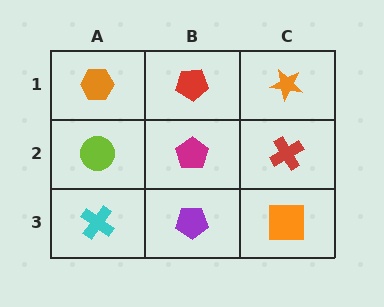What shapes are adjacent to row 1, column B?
A magenta pentagon (row 2, column B), an orange hexagon (row 1, column A), an orange star (row 1, column C).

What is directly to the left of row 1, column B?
An orange hexagon.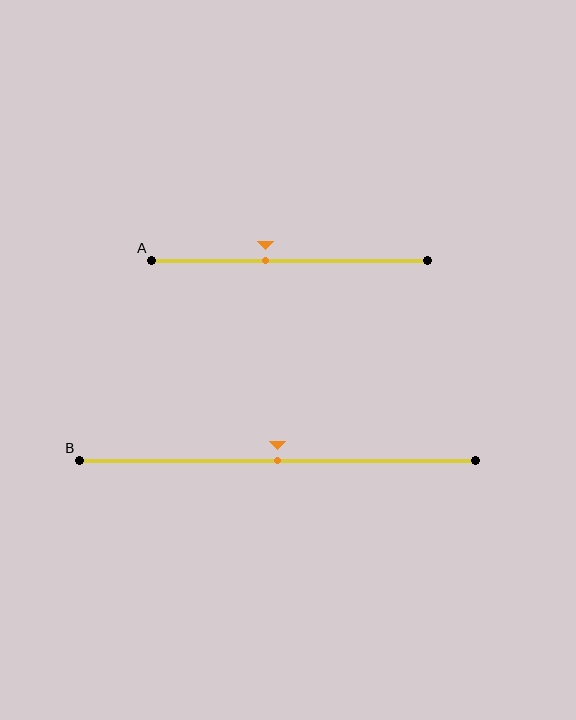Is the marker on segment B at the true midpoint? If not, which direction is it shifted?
Yes, the marker on segment B is at the true midpoint.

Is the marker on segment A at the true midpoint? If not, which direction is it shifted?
No, the marker on segment A is shifted to the left by about 9% of the segment length.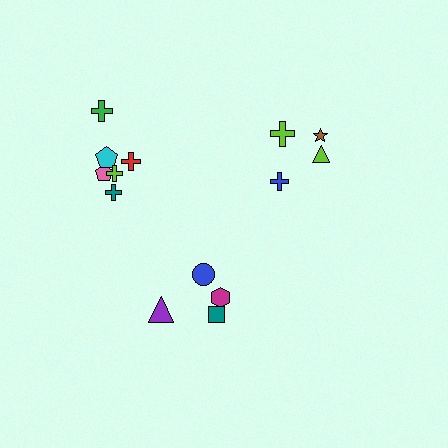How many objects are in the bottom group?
There are 4 objects.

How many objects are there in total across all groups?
There are 14 objects.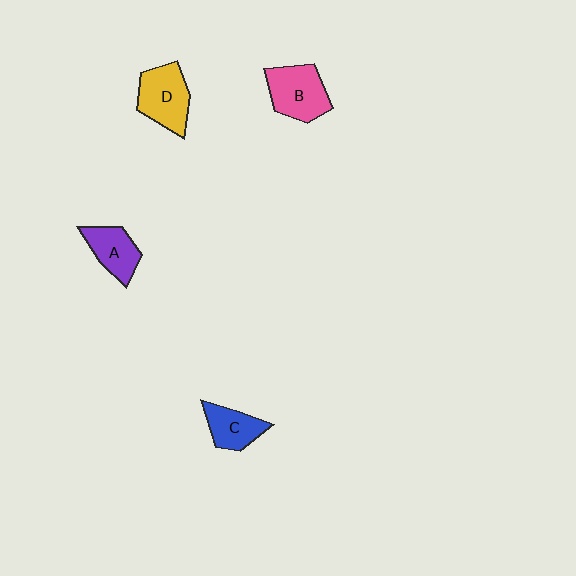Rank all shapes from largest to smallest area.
From largest to smallest: B (pink), D (yellow), A (purple), C (blue).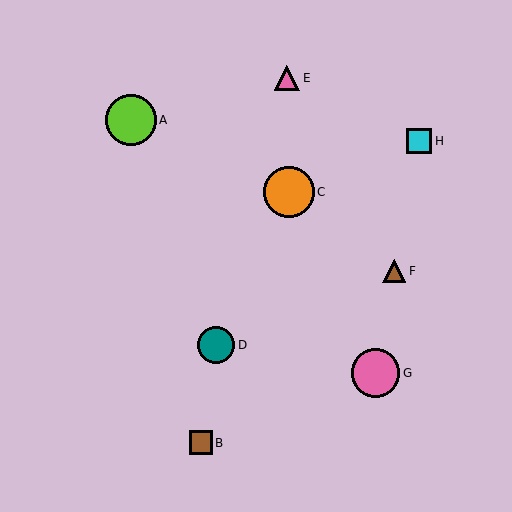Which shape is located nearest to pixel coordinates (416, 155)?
The cyan square (labeled H) at (419, 141) is nearest to that location.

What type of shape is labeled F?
Shape F is a brown triangle.